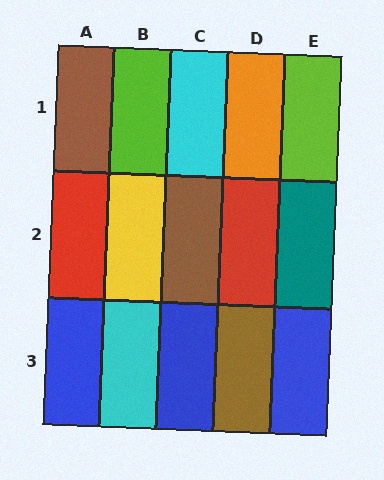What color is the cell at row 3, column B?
Cyan.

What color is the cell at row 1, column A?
Brown.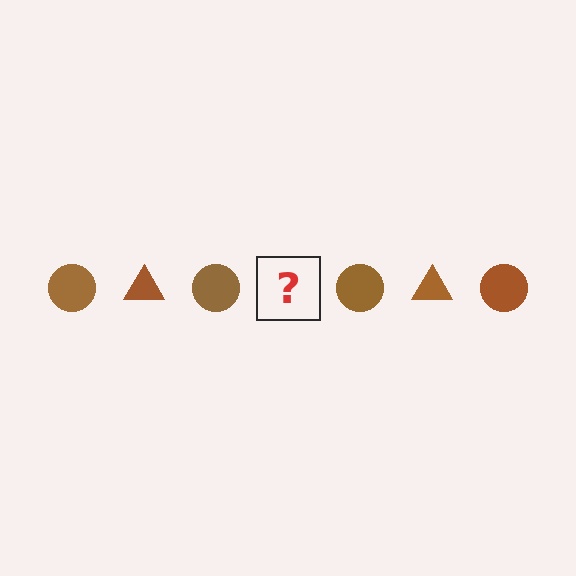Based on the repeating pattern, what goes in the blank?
The blank should be a brown triangle.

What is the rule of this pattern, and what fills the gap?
The rule is that the pattern cycles through circle, triangle shapes in brown. The gap should be filled with a brown triangle.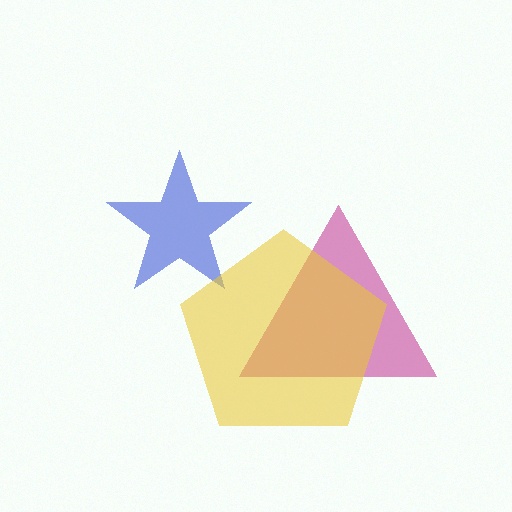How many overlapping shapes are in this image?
There are 3 overlapping shapes in the image.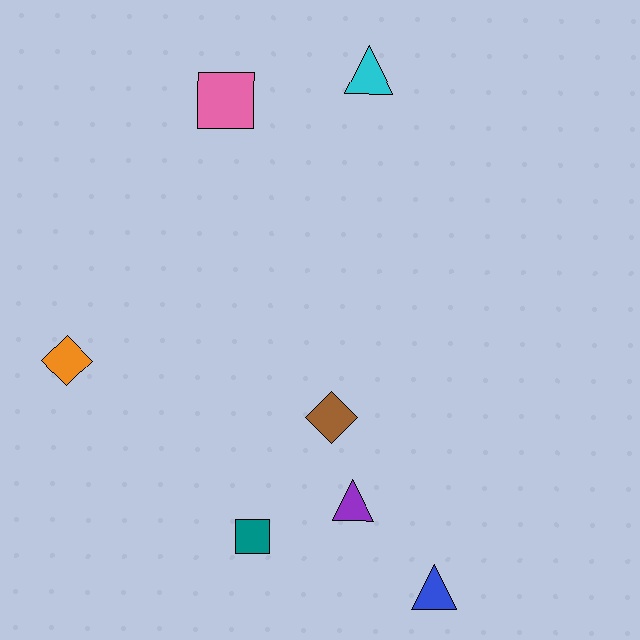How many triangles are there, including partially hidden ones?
There are 3 triangles.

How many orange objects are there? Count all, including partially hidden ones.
There is 1 orange object.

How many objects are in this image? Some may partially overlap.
There are 7 objects.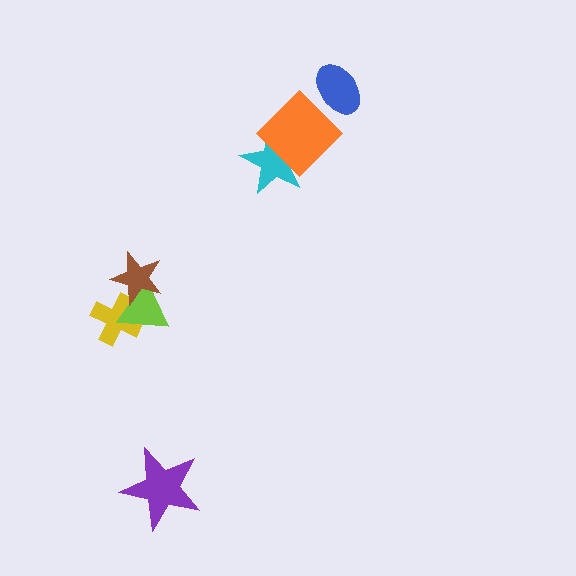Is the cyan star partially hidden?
Yes, it is partially covered by another shape.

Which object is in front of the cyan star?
The orange diamond is in front of the cyan star.